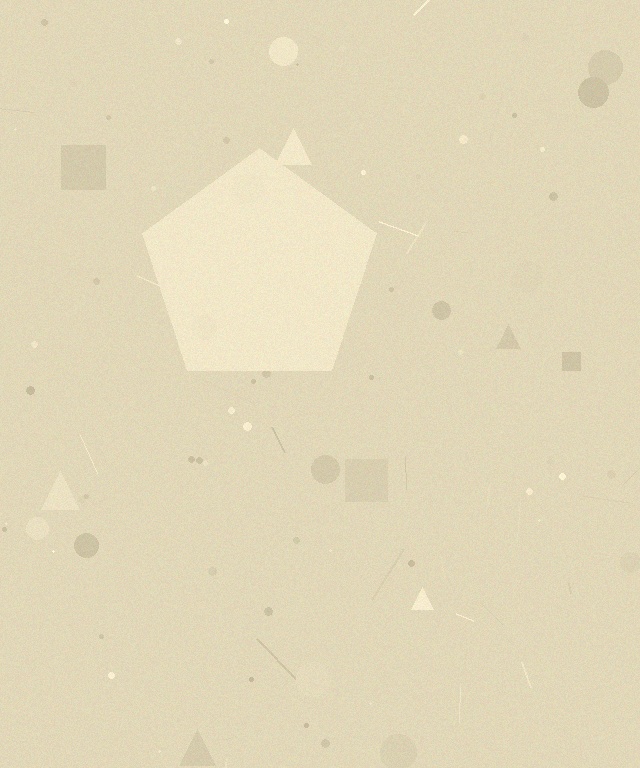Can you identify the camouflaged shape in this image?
The camouflaged shape is a pentagon.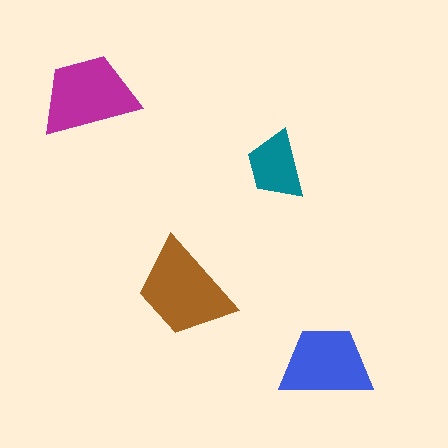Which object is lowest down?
The blue trapezoid is bottommost.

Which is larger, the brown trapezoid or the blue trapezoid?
The brown one.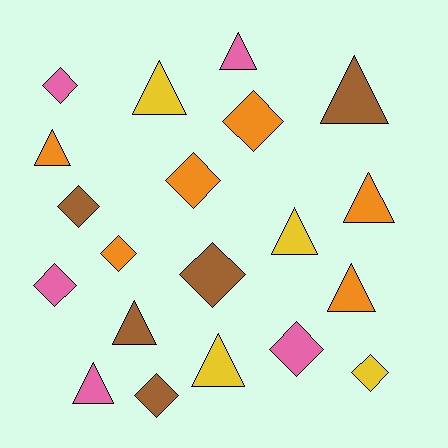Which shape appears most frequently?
Triangle, with 10 objects.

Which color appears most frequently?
Orange, with 6 objects.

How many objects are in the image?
There are 20 objects.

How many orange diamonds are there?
There are 3 orange diamonds.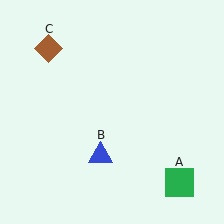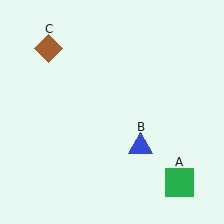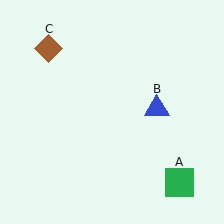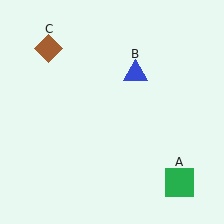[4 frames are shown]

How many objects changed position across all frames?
1 object changed position: blue triangle (object B).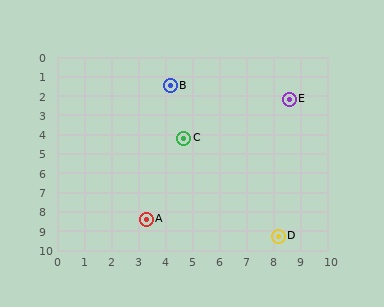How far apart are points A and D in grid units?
Points A and D are about 5.0 grid units apart.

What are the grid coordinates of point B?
Point B is at approximately (4.2, 1.5).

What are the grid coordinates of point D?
Point D is at approximately (8.2, 9.3).